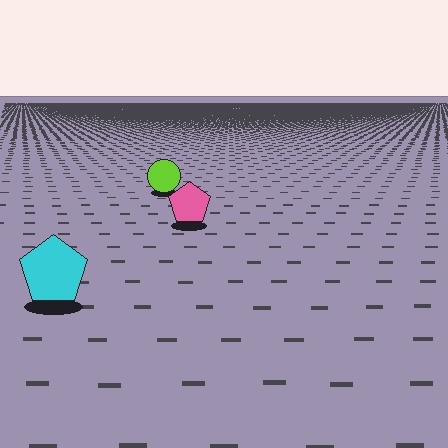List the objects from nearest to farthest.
From nearest to farthest: the cyan pentagon, the pink pentagon, the lime circle.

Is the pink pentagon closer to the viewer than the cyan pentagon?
No. The cyan pentagon is closer — you can tell from the texture gradient: the ground texture is coarser near it.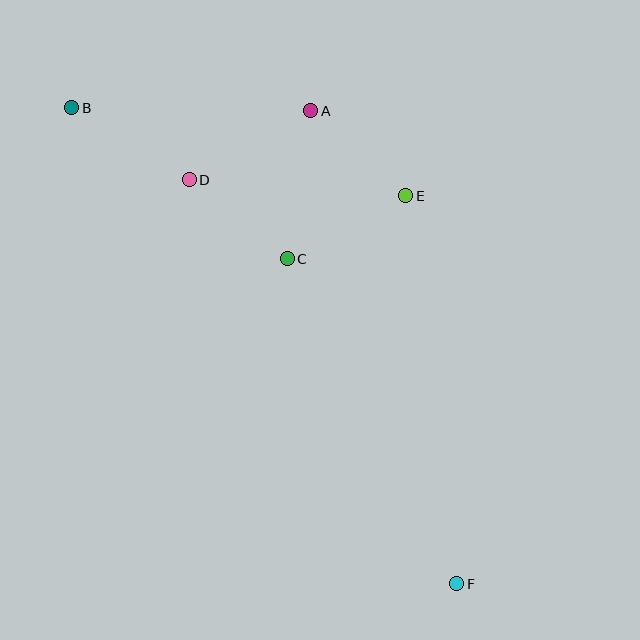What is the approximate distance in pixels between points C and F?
The distance between C and F is approximately 367 pixels.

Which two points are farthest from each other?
Points B and F are farthest from each other.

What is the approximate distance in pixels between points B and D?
The distance between B and D is approximately 138 pixels.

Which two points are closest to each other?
Points C and D are closest to each other.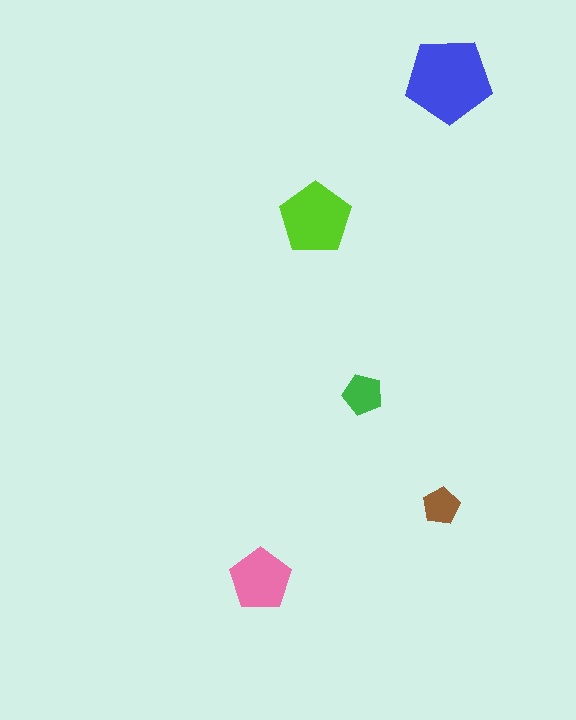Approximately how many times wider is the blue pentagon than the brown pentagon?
About 2.5 times wider.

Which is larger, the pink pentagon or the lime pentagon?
The lime one.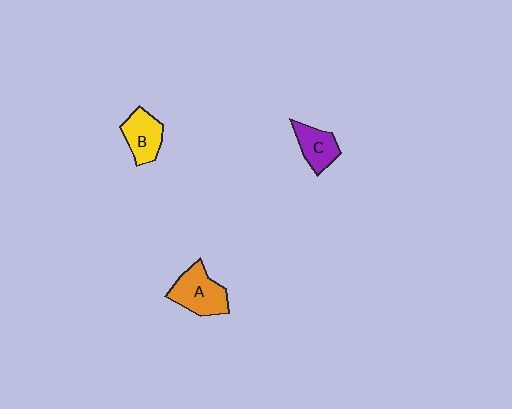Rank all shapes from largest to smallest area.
From largest to smallest: A (orange), B (yellow), C (purple).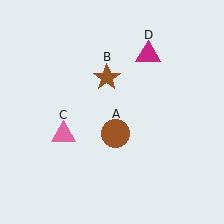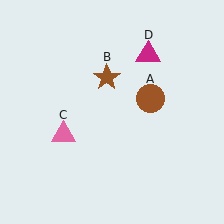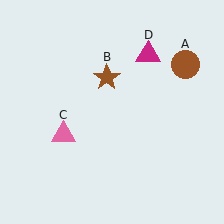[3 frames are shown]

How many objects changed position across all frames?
1 object changed position: brown circle (object A).